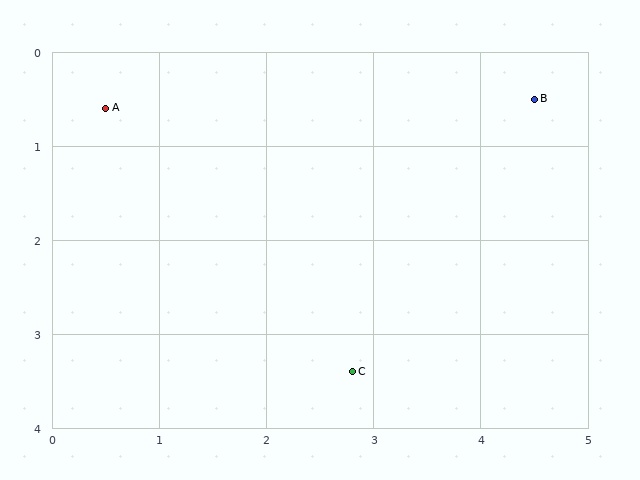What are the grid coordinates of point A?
Point A is at approximately (0.5, 0.6).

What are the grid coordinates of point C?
Point C is at approximately (2.8, 3.4).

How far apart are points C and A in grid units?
Points C and A are about 3.6 grid units apart.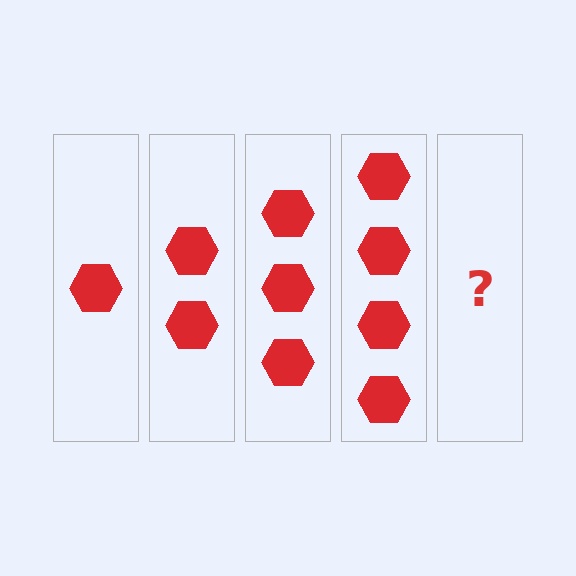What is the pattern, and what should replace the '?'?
The pattern is that each step adds one more hexagon. The '?' should be 5 hexagons.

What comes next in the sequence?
The next element should be 5 hexagons.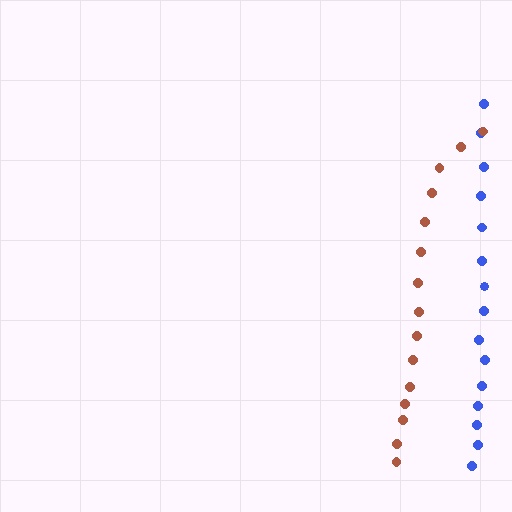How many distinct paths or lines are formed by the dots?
There are 2 distinct paths.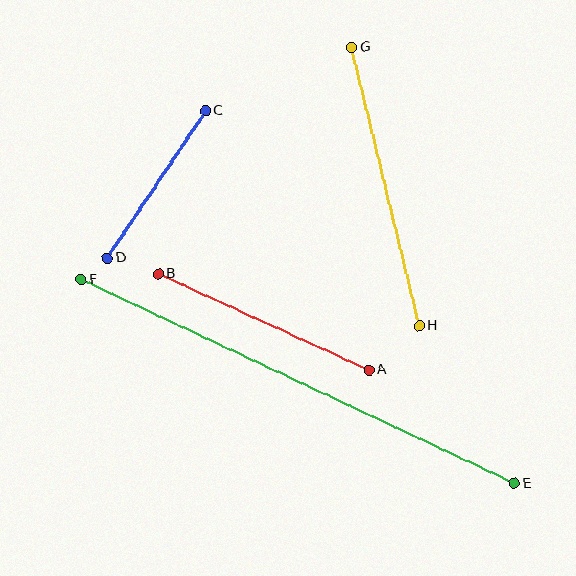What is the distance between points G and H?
The distance is approximately 286 pixels.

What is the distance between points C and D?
The distance is approximately 177 pixels.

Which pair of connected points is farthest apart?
Points E and F are farthest apart.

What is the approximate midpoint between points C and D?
The midpoint is at approximately (157, 184) pixels.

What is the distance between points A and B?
The distance is approximately 231 pixels.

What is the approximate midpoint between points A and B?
The midpoint is at approximately (264, 322) pixels.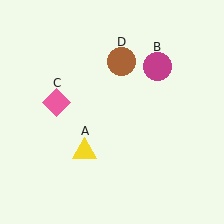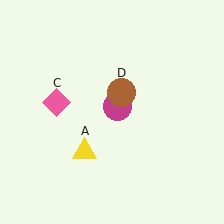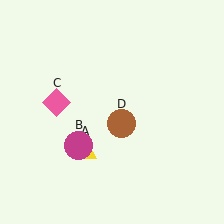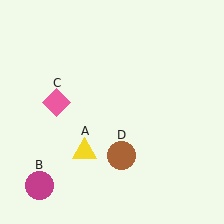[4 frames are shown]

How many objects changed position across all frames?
2 objects changed position: magenta circle (object B), brown circle (object D).